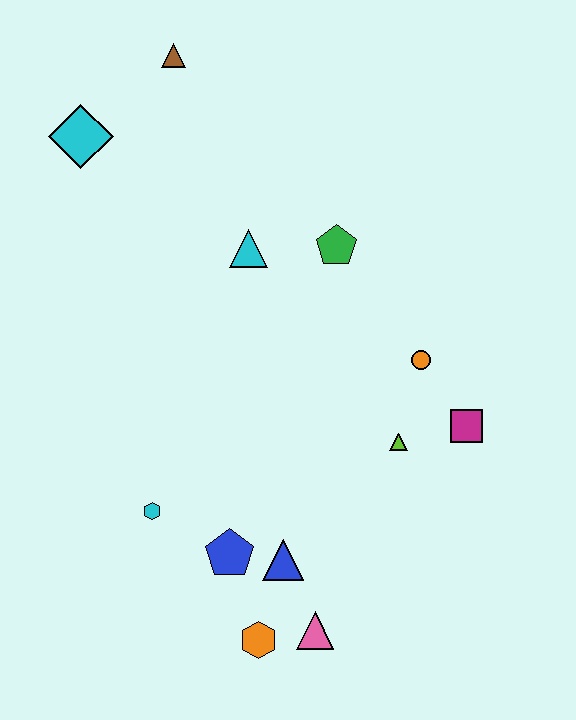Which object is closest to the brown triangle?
The cyan diamond is closest to the brown triangle.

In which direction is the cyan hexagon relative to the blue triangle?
The cyan hexagon is to the left of the blue triangle.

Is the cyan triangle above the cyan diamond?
No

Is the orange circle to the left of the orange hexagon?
No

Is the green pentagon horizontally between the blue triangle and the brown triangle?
No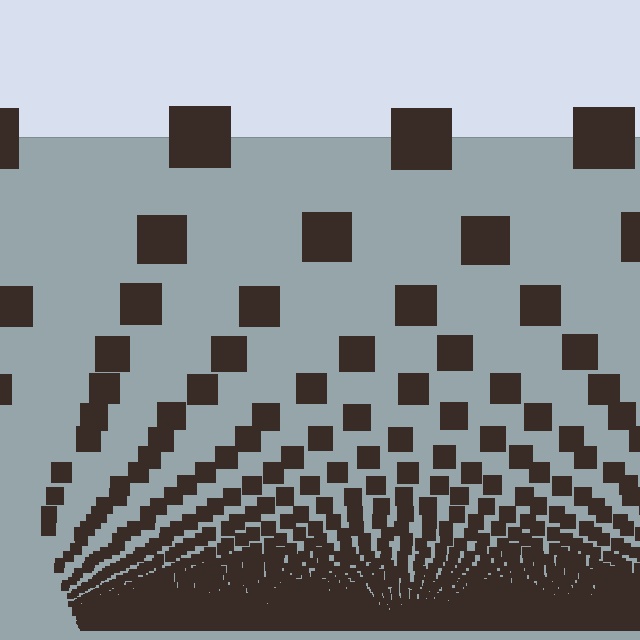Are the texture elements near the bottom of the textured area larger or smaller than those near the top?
Smaller. The gradient is inverted — elements near the bottom are smaller and denser.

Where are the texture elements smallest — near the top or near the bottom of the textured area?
Near the bottom.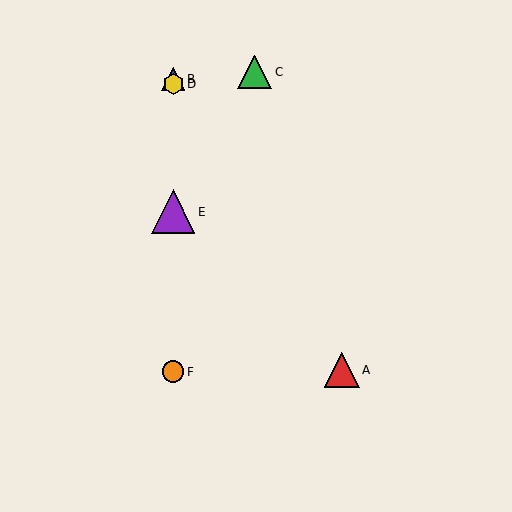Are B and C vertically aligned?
No, B is at x≈173 and C is at x≈255.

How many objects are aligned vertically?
4 objects (B, D, E, F) are aligned vertically.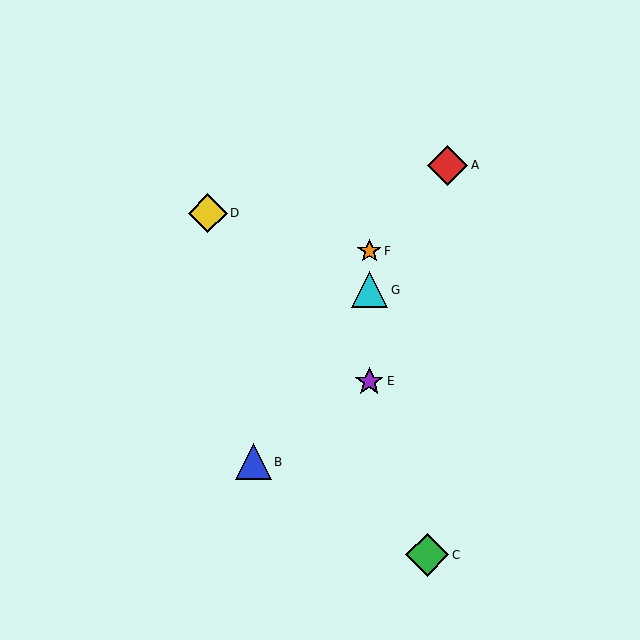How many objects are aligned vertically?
3 objects (E, F, G) are aligned vertically.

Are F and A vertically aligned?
No, F is at x≈369 and A is at x≈448.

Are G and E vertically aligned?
Yes, both are at x≈369.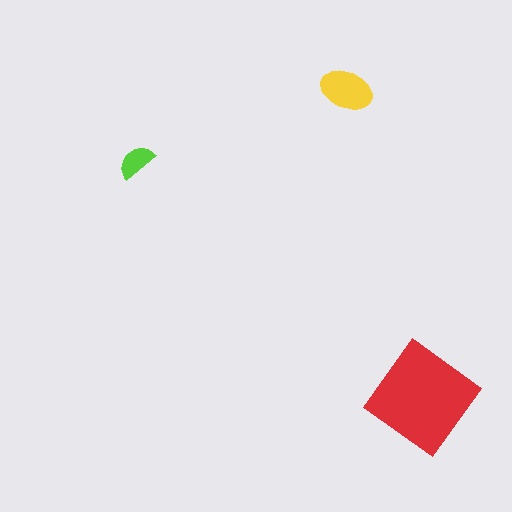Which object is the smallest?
The lime semicircle.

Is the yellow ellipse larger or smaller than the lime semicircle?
Larger.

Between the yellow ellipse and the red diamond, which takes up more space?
The red diamond.